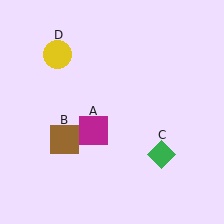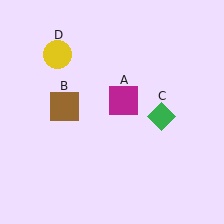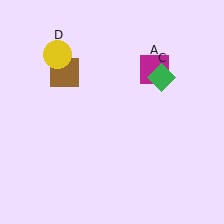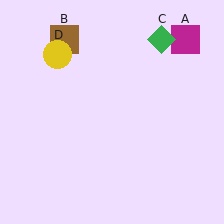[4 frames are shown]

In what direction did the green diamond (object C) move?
The green diamond (object C) moved up.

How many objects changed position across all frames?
3 objects changed position: magenta square (object A), brown square (object B), green diamond (object C).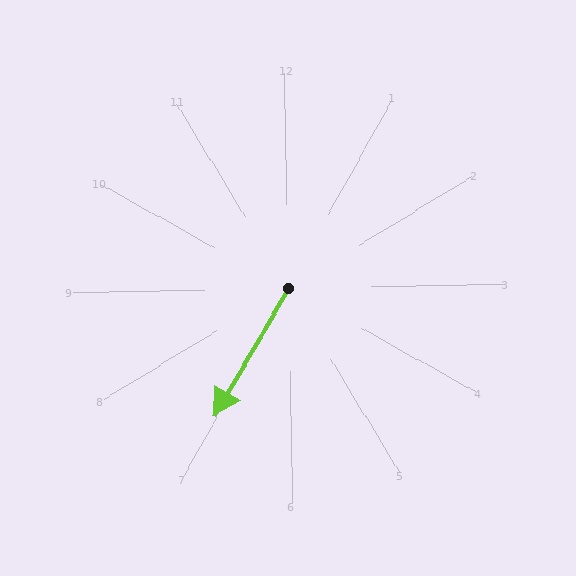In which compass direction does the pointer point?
Southwest.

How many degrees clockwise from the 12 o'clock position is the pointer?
Approximately 211 degrees.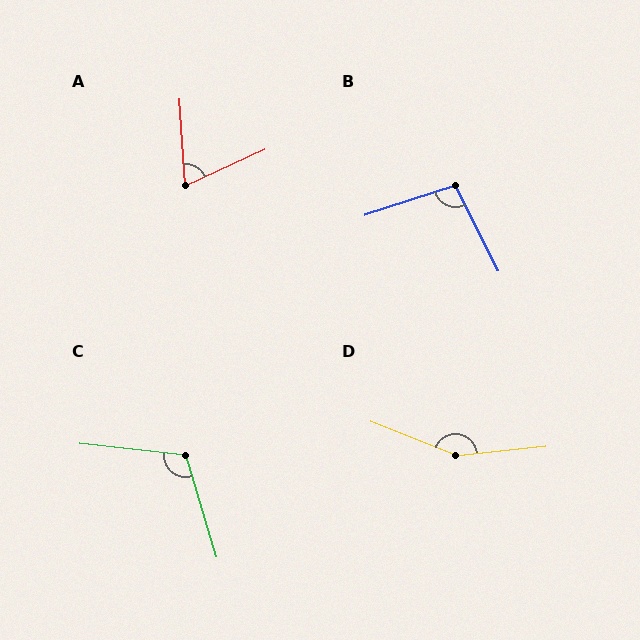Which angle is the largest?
D, at approximately 152 degrees.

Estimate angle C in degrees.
Approximately 113 degrees.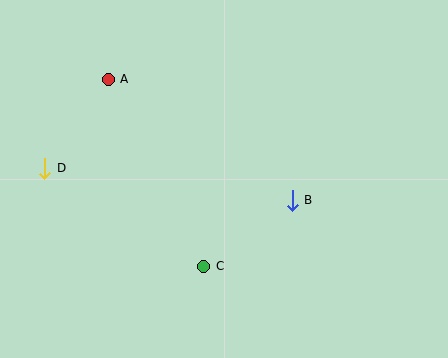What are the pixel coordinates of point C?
Point C is at (204, 266).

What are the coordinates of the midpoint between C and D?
The midpoint between C and D is at (124, 217).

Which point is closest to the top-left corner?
Point A is closest to the top-left corner.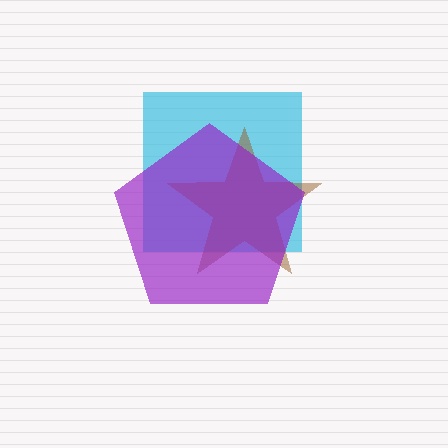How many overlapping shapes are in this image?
There are 3 overlapping shapes in the image.